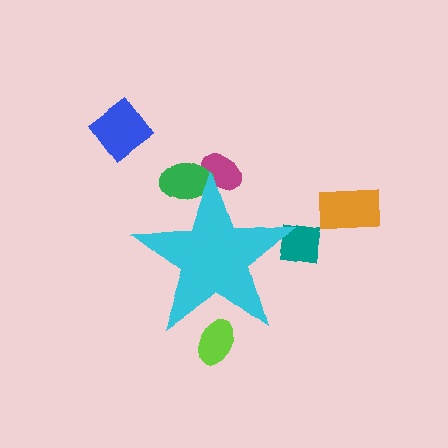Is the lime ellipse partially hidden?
Yes, the lime ellipse is partially hidden behind the cyan star.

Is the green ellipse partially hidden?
Yes, the green ellipse is partially hidden behind the cyan star.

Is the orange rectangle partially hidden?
No, the orange rectangle is fully visible.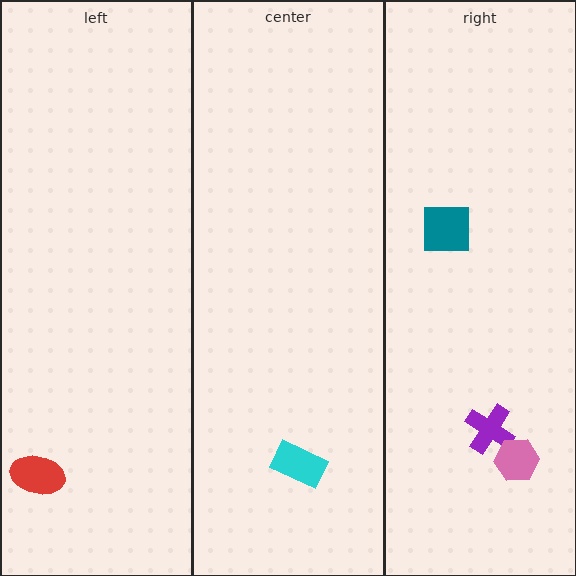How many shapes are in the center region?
1.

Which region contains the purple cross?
The right region.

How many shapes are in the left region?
1.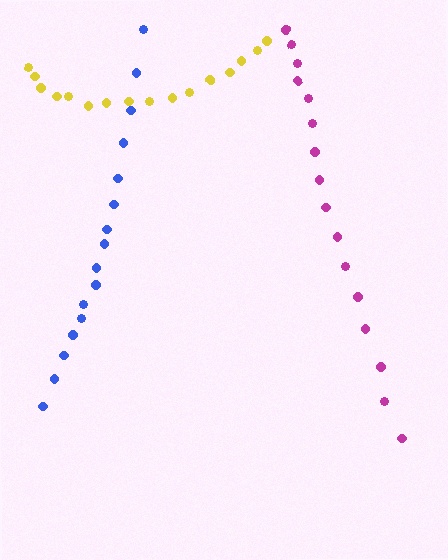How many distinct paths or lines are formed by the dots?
There are 3 distinct paths.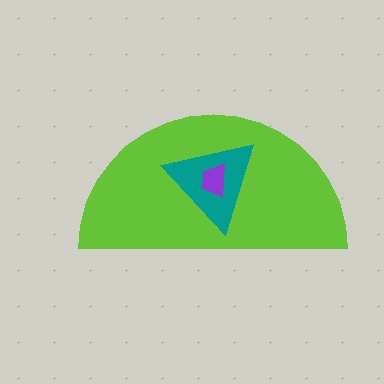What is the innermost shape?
The purple trapezoid.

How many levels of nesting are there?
3.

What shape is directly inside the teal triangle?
The purple trapezoid.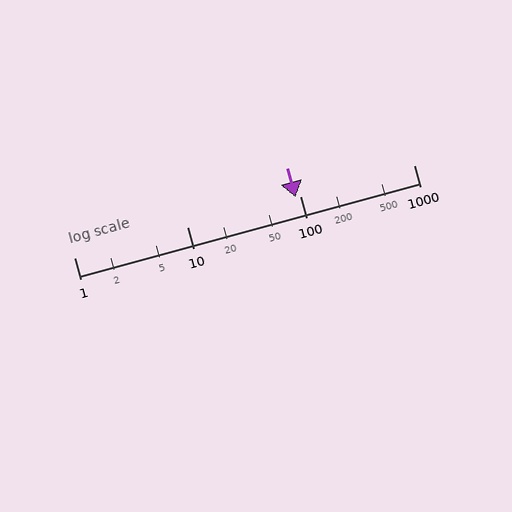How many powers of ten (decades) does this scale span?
The scale spans 3 decades, from 1 to 1000.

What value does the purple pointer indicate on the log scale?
The pointer indicates approximately 90.